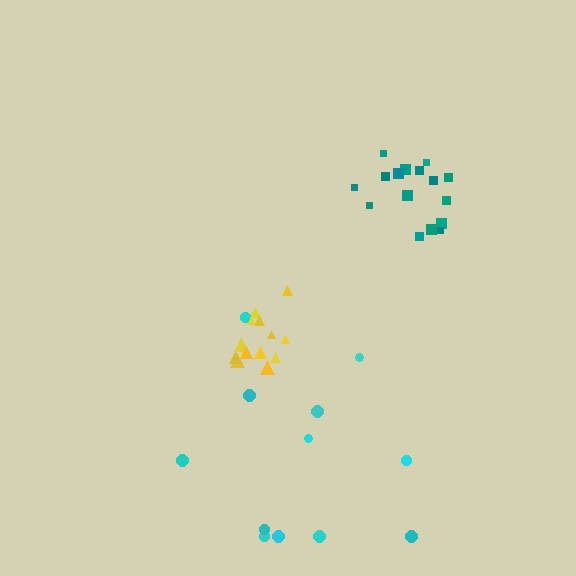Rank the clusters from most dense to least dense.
yellow, teal, cyan.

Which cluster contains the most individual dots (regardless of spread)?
Teal (16).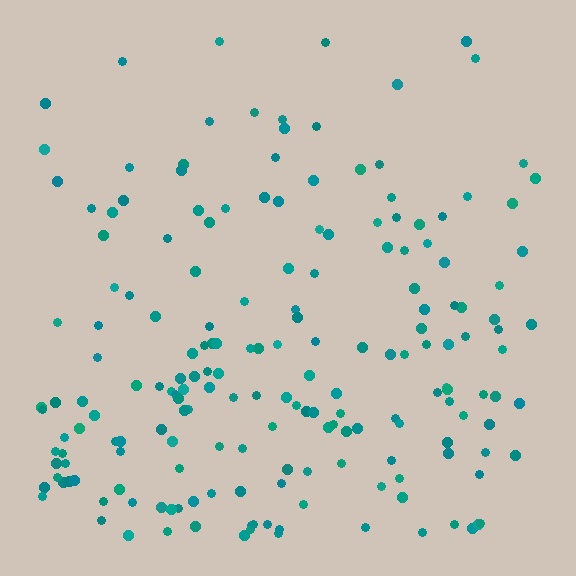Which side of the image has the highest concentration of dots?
The bottom.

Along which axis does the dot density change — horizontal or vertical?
Vertical.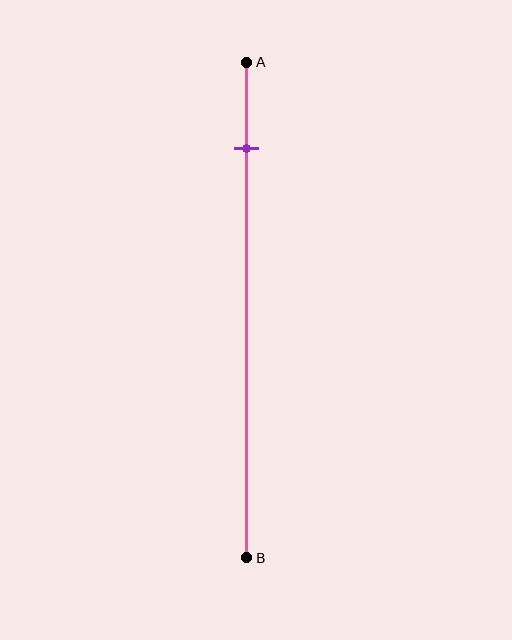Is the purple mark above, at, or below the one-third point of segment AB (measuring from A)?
The purple mark is above the one-third point of segment AB.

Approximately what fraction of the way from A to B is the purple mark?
The purple mark is approximately 15% of the way from A to B.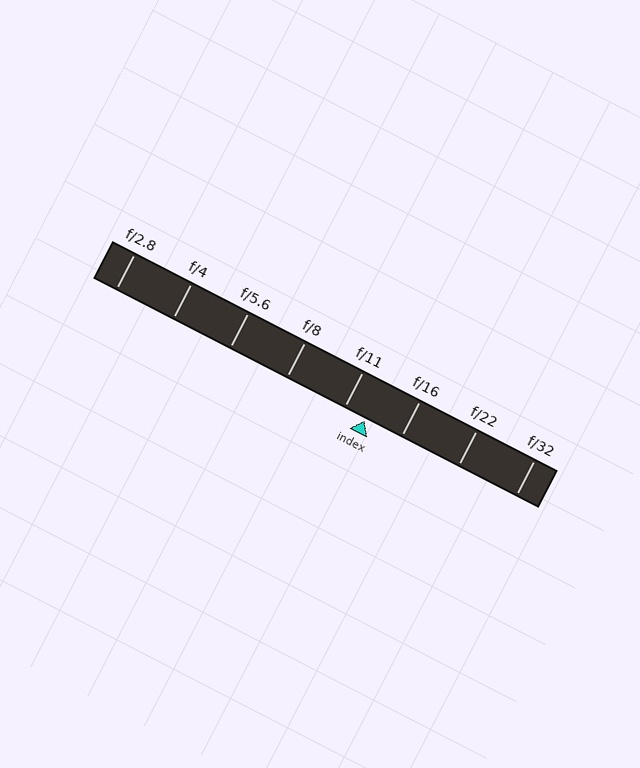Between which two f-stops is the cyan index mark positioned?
The index mark is between f/11 and f/16.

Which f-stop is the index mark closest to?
The index mark is closest to f/11.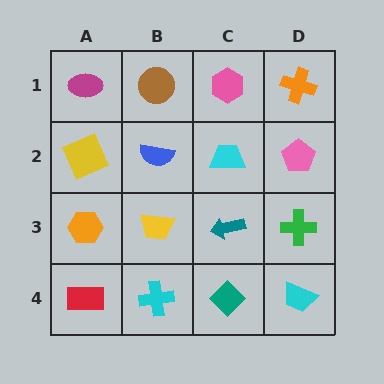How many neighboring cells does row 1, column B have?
3.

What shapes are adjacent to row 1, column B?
A blue semicircle (row 2, column B), a magenta ellipse (row 1, column A), a pink hexagon (row 1, column C).